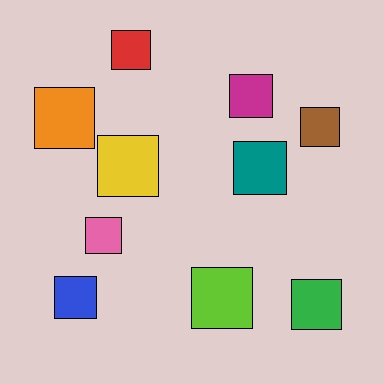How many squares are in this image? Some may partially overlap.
There are 10 squares.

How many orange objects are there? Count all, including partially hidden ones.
There is 1 orange object.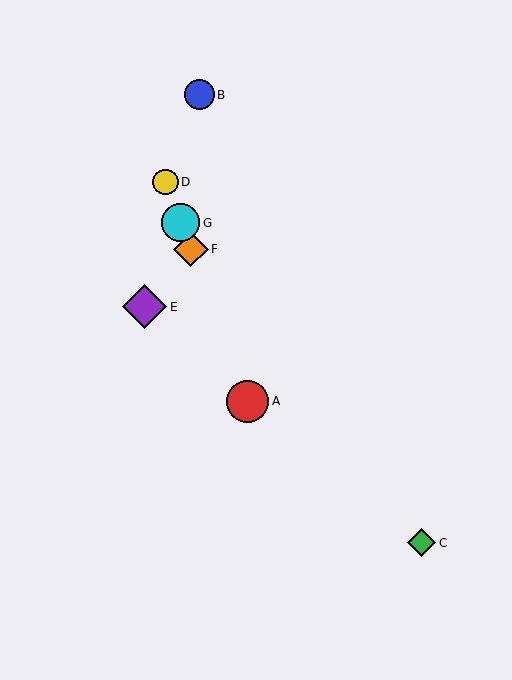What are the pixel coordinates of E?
Object E is at (145, 307).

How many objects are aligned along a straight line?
4 objects (A, D, F, G) are aligned along a straight line.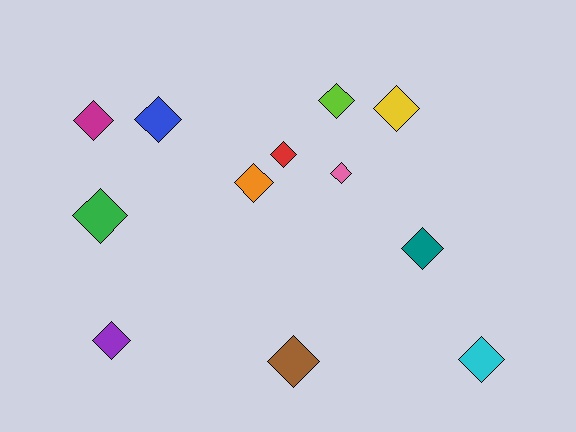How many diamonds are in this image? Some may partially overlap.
There are 12 diamonds.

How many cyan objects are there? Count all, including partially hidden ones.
There is 1 cyan object.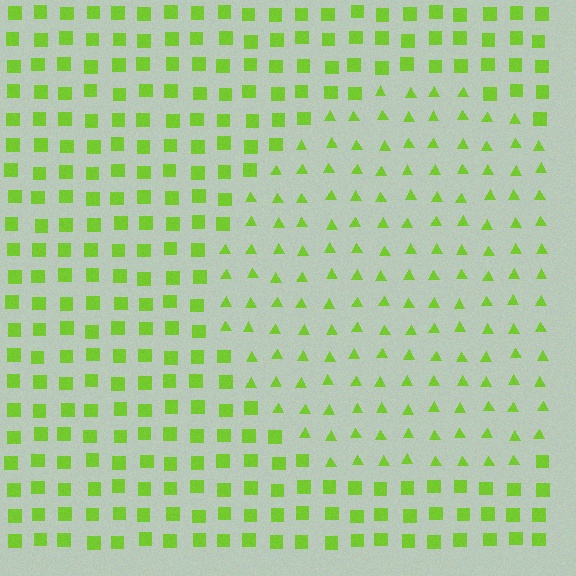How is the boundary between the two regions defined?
The boundary is defined by a change in element shape: triangles inside vs. squares outside. All elements share the same color and spacing.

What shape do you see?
I see a circle.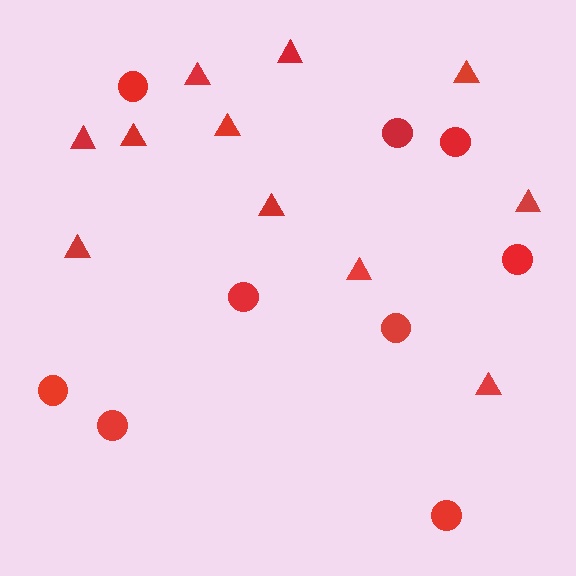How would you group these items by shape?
There are 2 groups: one group of circles (9) and one group of triangles (11).